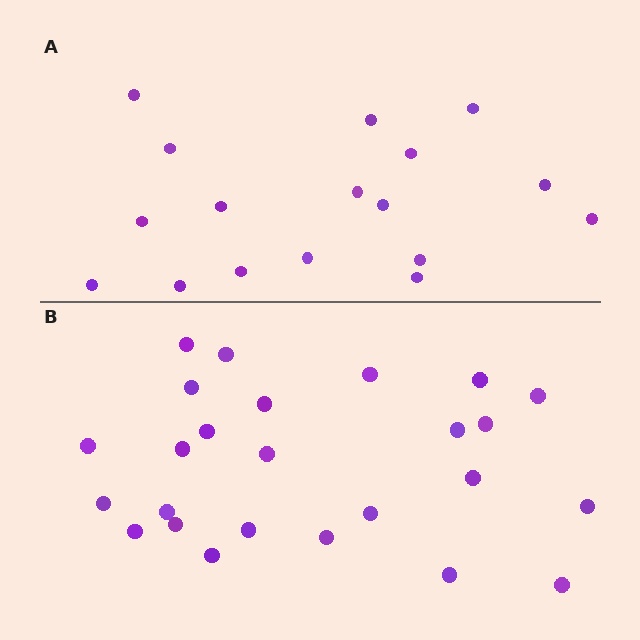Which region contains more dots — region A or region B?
Region B (the bottom region) has more dots.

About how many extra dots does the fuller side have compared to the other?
Region B has roughly 8 or so more dots than region A.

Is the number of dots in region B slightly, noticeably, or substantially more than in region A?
Region B has substantially more. The ratio is roughly 1.5 to 1.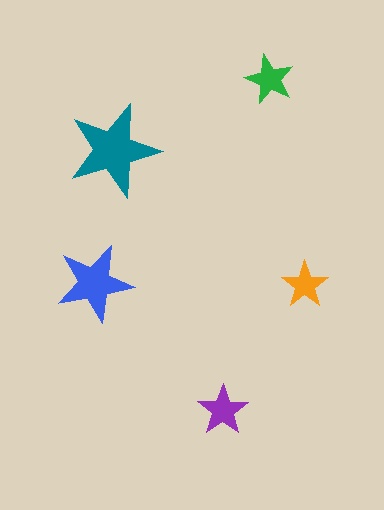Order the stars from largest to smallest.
the teal one, the blue one, the purple one, the green one, the orange one.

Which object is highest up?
The green star is topmost.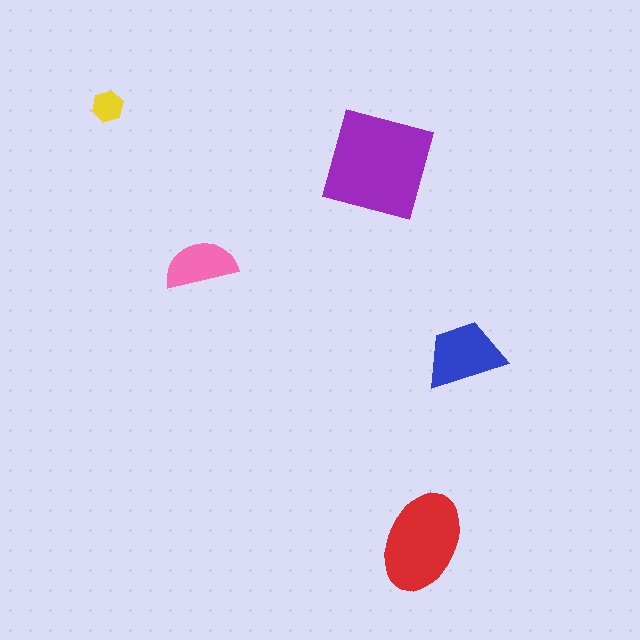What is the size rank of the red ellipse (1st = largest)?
2nd.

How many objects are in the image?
There are 5 objects in the image.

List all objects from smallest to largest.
The yellow hexagon, the pink semicircle, the blue trapezoid, the red ellipse, the purple diamond.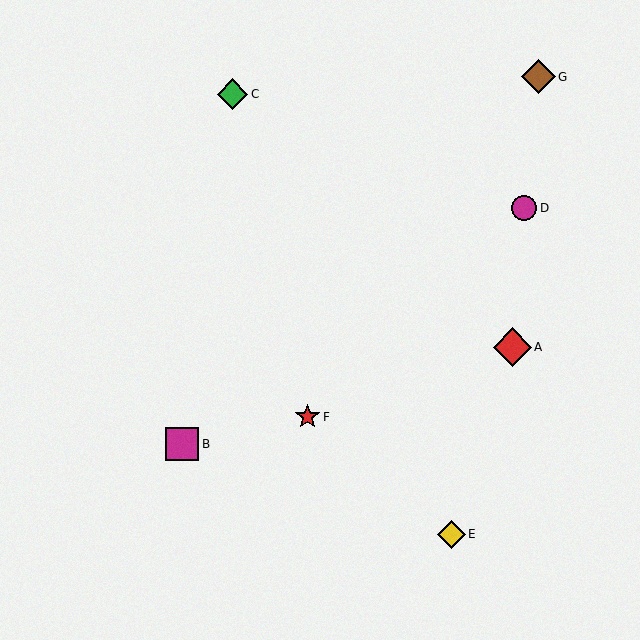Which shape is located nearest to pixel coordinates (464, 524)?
The yellow diamond (labeled E) at (451, 534) is nearest to that location.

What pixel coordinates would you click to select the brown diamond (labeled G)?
Click at (538, 77) to select the brown diamond G.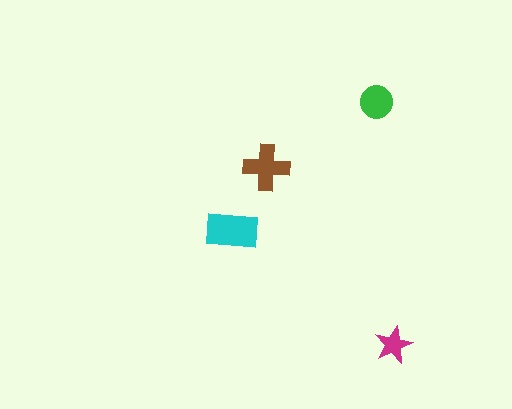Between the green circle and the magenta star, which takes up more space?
The green circle.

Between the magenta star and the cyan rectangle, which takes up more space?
The cyan rectangle.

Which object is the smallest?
The magenta star.